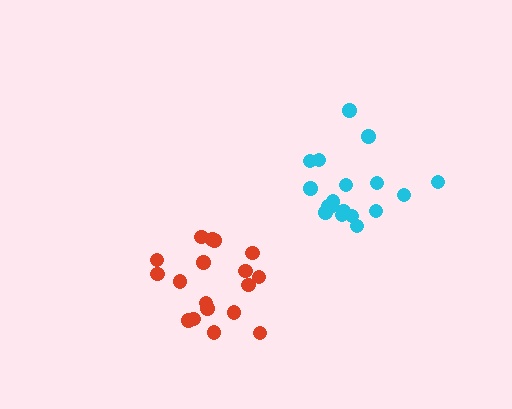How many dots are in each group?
Group 1: 18 dots, Group 2: 18 dots (36 total).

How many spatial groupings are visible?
There are 2 spatial groupings.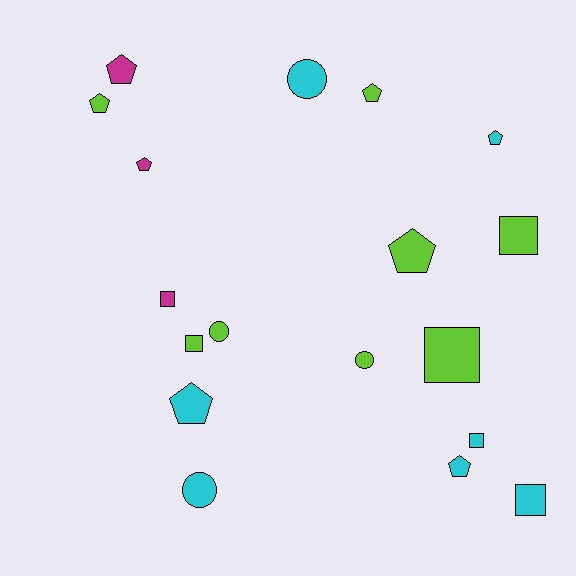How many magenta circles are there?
There are no magenta circles.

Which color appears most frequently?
Lime, with 8 objects.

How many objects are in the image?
There are 18 objects.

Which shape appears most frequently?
Pentagon, with 8 objects.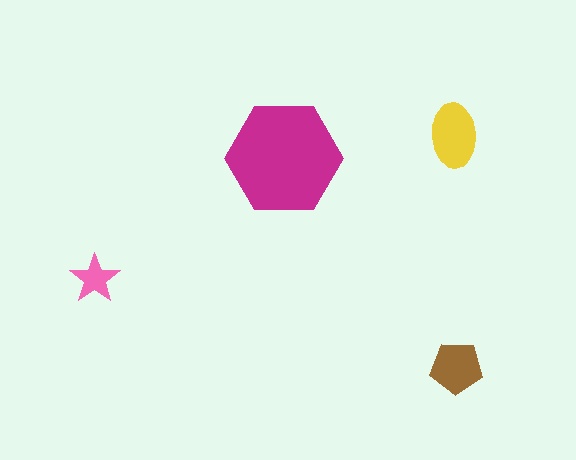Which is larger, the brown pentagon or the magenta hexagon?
The magenta hexagon.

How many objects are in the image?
There are 4 objects in the image.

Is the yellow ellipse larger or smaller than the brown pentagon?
Larger.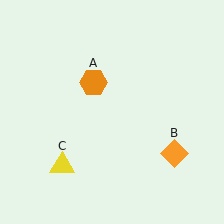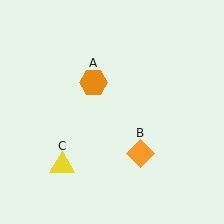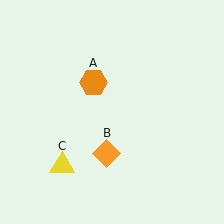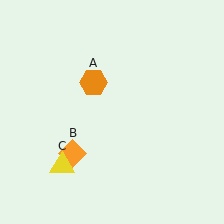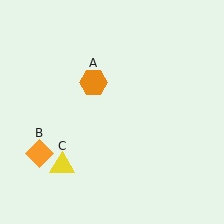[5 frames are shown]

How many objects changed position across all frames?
1 object changed position: orange diamond (object B).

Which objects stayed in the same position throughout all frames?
Orange hexagon (object A) and yellow triangle (object C) remained stationary.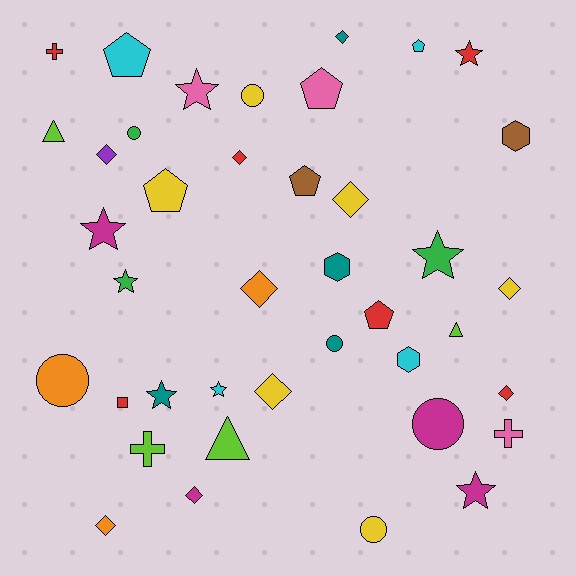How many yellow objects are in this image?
There are 6 yellow objects.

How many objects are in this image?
There are 40 objects.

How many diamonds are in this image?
There are 10 diamonds.